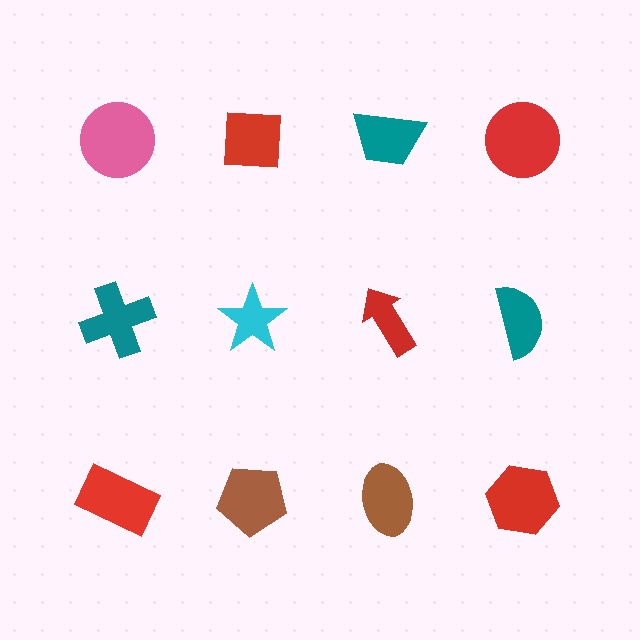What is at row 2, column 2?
A cyan star.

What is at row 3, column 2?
A brown pentagon.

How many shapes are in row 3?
4 shapes.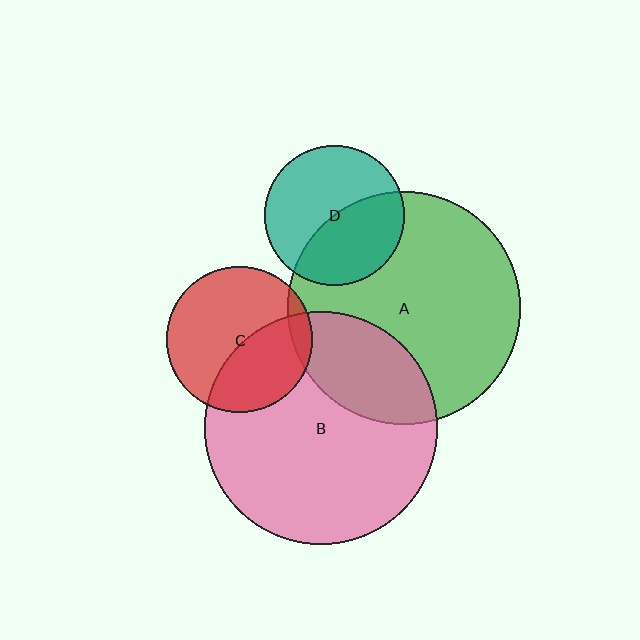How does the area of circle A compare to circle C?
Approximately 2.5 times.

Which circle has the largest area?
Circle A (green).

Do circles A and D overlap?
Yes.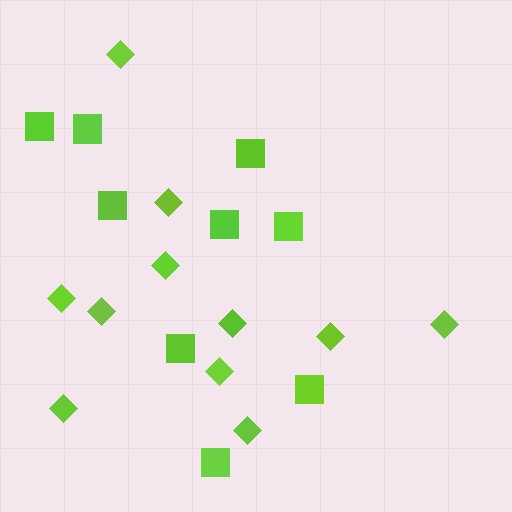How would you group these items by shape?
There are 2 groups: one group of squares (9) and one group of diamonds (11).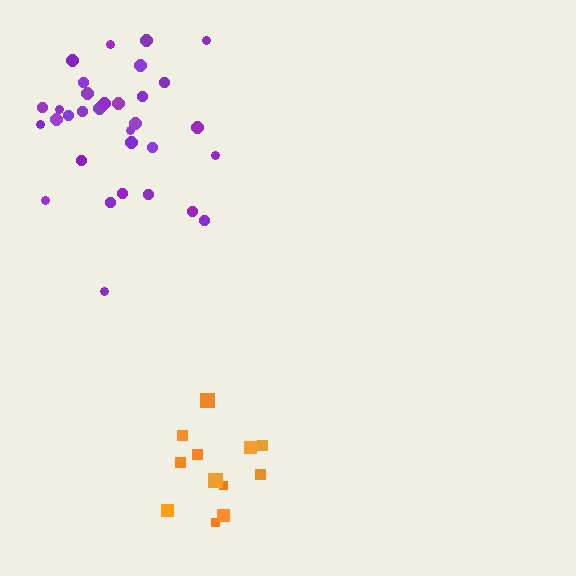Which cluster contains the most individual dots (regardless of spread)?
Purple (32).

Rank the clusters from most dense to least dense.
purple, orange.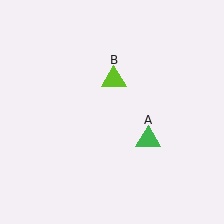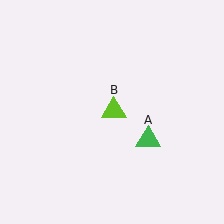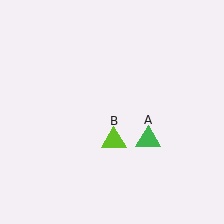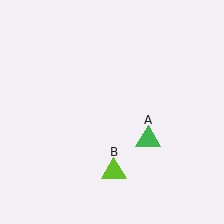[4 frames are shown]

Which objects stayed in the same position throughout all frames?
Green triangle (object A) remained stationary.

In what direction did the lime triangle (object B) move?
The lime triangle (object B) moved down.